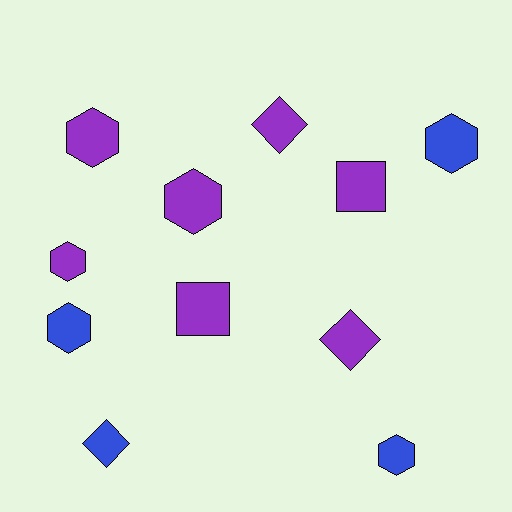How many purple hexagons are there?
There are 3 purple hexagons.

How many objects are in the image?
There are 11 objects.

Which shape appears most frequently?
Hexagon, with 6 objects.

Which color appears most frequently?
Purple, with 7 objects.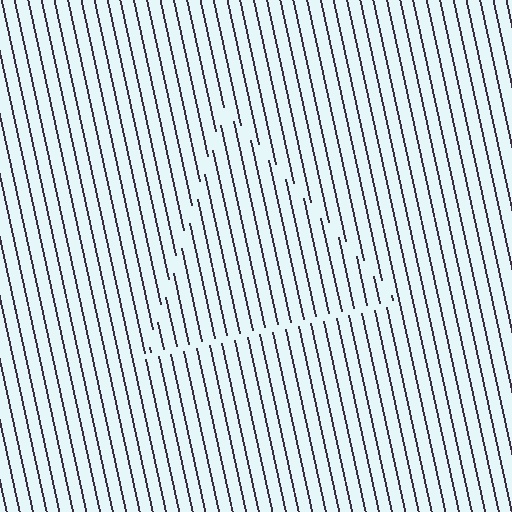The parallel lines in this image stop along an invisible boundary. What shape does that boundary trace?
An illusory triangle. The interior of the shape contains the same grating, shifted by half a period — the contour is defined by the phase discontinuity where line-ends from the inner and outer gratings abut.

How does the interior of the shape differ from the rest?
The interior of the shape contains the same grating, shifted by half a period — the contour is defined by the phase discontinuity where line-ends from the inner and outer gratings abut.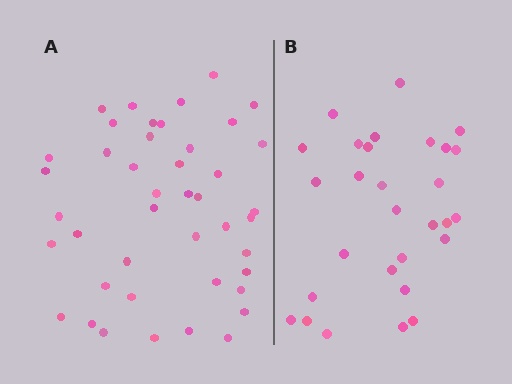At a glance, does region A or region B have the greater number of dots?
Region A (the left region) has more dots.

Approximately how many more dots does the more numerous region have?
Region A has approximately 15 more dots than region B.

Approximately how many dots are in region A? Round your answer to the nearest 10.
About 40 dots. (The exact count is 43, which rounds to 40.)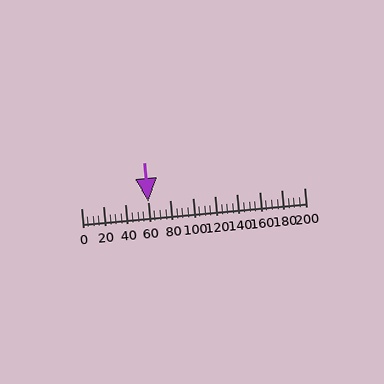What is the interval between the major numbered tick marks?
The major tick marks are spaced 20 units apart.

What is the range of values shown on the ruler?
The ruler shows values from 0 to 200.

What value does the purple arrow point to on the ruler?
The purple arrow points to approximately 61.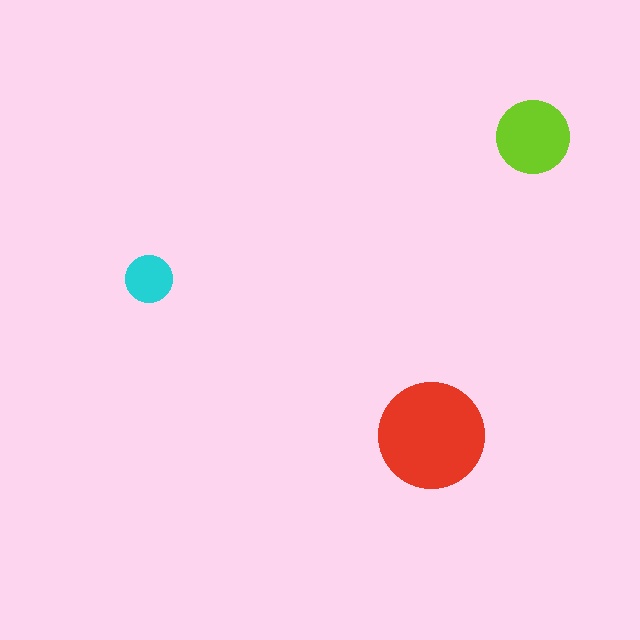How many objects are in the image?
There are 3 objects in the image.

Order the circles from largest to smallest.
the red one, the lime one, the cyan one.